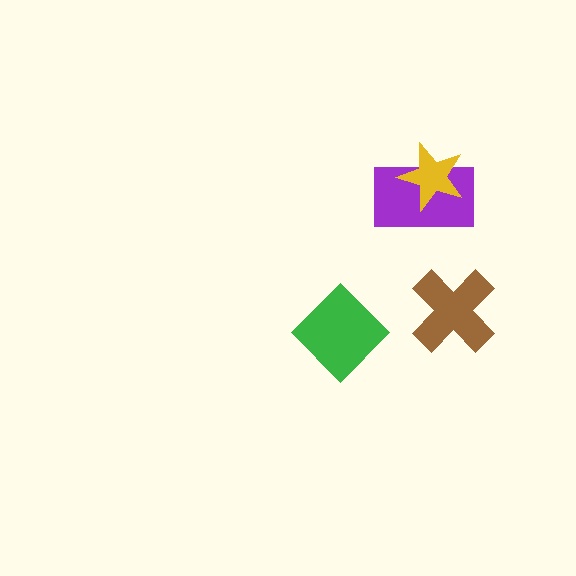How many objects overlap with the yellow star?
1 object overlaps with the yellow star.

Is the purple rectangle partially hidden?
Yes, it is partially covered by another shape.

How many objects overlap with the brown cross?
0 objects overlap with the brown cross.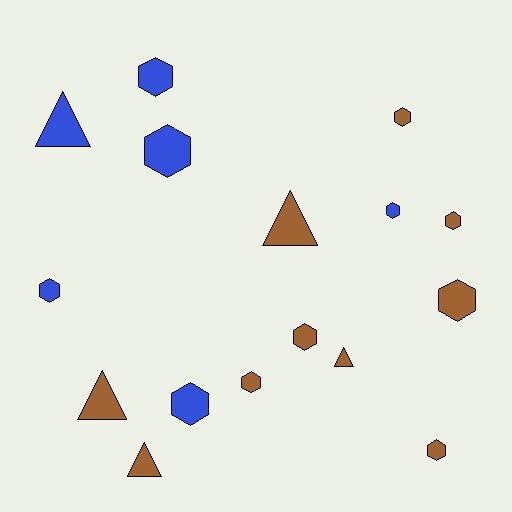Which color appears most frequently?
Brown, with 10 objects.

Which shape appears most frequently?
Hexagon, with 11 objects.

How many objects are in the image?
There are 16 objects.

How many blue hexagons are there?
There are 5 blue hexagons.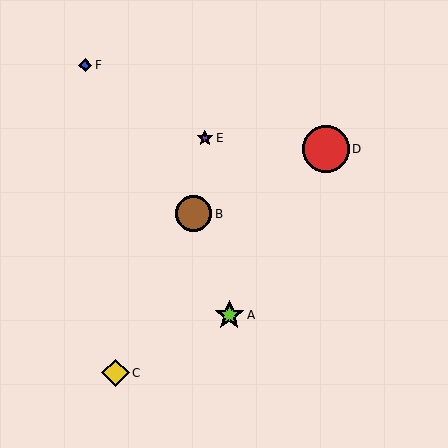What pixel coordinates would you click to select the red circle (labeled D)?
Click at (326, 149) to select the red circle D.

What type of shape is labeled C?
Shape C is a yellow diamond.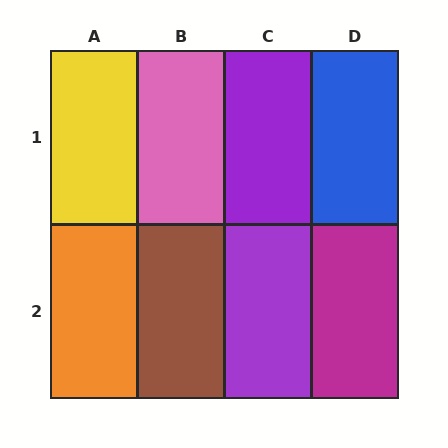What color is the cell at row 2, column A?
Orange.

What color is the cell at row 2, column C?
Purple.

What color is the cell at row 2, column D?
Magenta.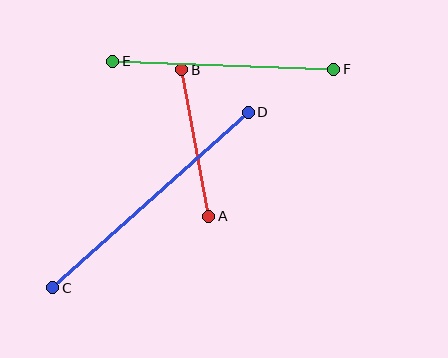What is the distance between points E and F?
The distance is approximately 221 pixels.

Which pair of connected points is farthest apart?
Points C and D are farthest apart.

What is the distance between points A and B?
The distance is approximately 149 pixels.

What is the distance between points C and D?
The distance is approximately 263 pixels.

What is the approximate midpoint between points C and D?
The midpoint is at approximately (151, 200) pixels.